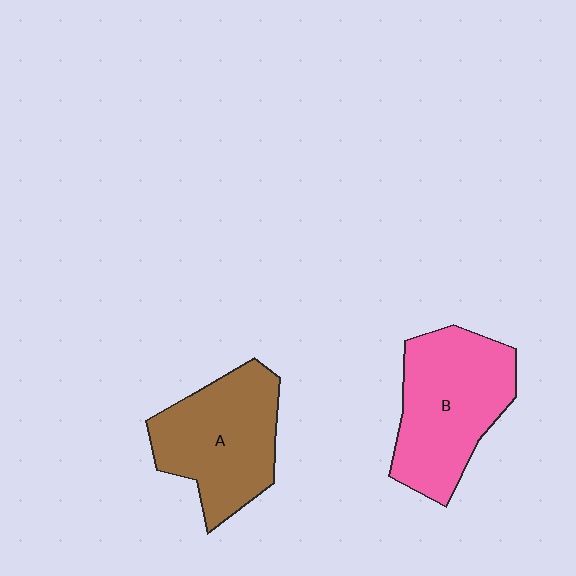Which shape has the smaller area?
Shape A (brown).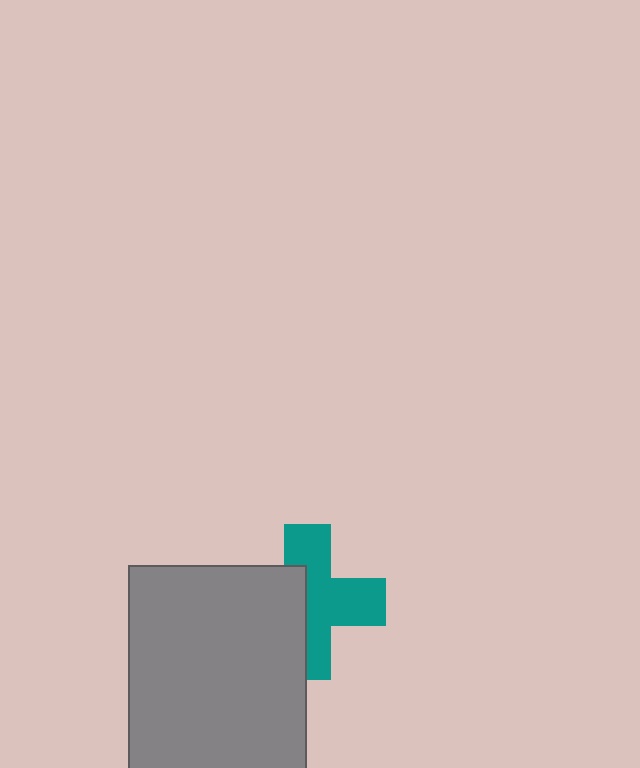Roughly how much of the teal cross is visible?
About half of it is visible (roughly 58%).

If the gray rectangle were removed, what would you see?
You would see the complete teal cross.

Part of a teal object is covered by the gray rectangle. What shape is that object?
It is a cross.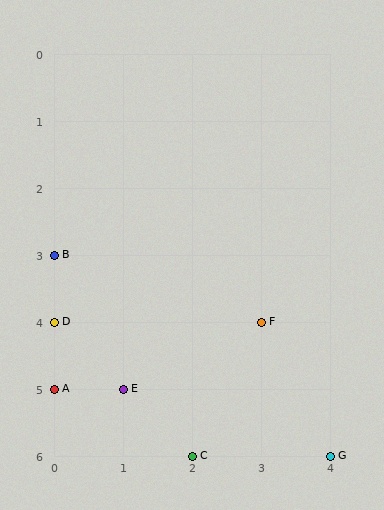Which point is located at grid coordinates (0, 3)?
Point B is at (0, 3).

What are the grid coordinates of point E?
Point E is at grid coordinates (1, 5).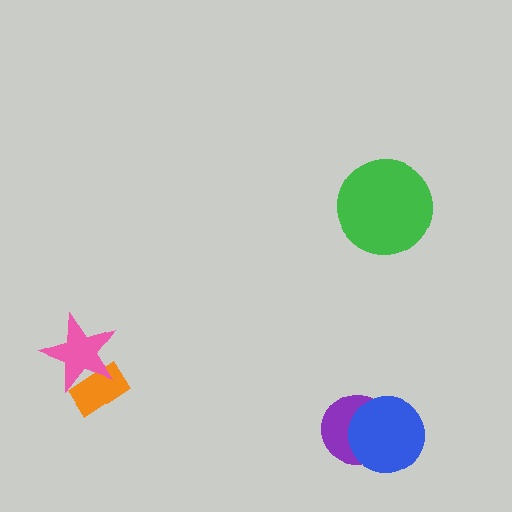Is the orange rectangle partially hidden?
Yes, it is partially covered by another shape.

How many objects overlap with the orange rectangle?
1 object overlaps with the orange rectangle.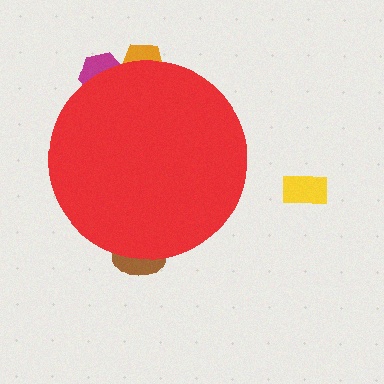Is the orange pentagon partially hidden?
Yes, the orange pentagon is partially hidden behind the red circle.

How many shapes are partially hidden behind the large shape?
3 shapes are partially hidden.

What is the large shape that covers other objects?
A red circle.